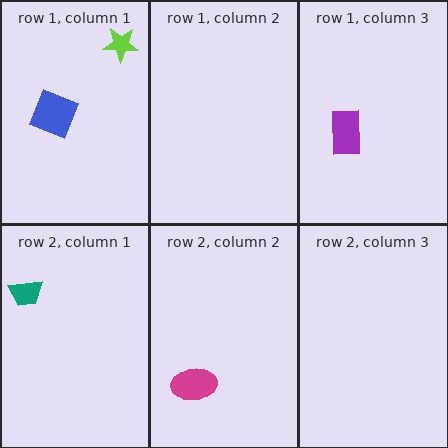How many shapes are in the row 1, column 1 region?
2.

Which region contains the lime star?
The row 1, column 1 region.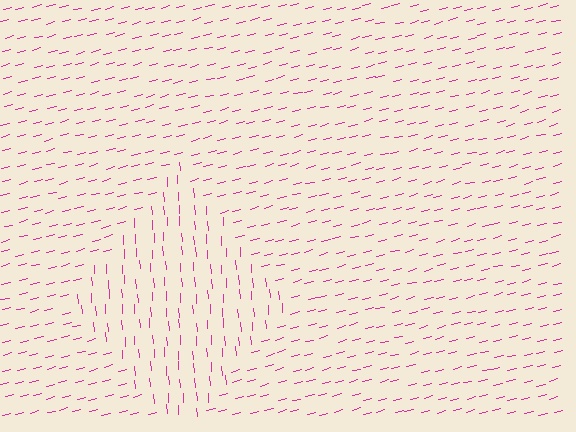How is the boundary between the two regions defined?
The boundary is defined purely by a change in line orientation (approximately 78 degrees difference). All lines are the same color and thickness.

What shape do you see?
I see a diamond.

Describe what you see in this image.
The image is filled with small magenta line segments. A diamond region in the image has lines oriented differently from the surrounding lines, creating a visible texture boundary.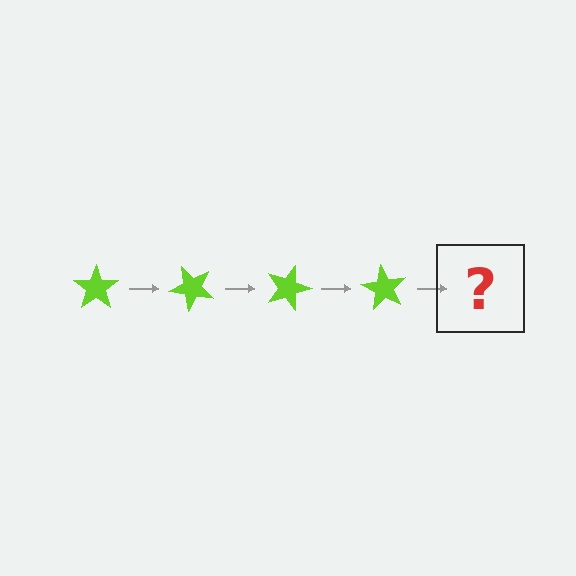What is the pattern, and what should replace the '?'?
The pattern is that the star rotates 45 degrees each step. The '?' should be a lime star rotated 180 degrees.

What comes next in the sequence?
The next element should be a lime star rotated 180 degrees.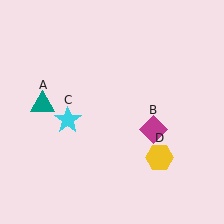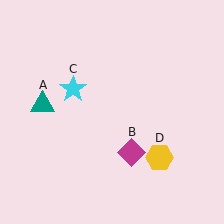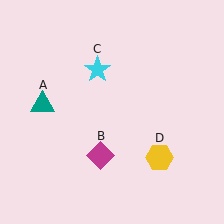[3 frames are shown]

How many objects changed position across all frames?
2 objects changed position: magenta diamond (object B), cyan star (object C).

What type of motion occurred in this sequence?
The magenta diamond (object B), cyan star (object C) rotated clockwise around the center of the scene.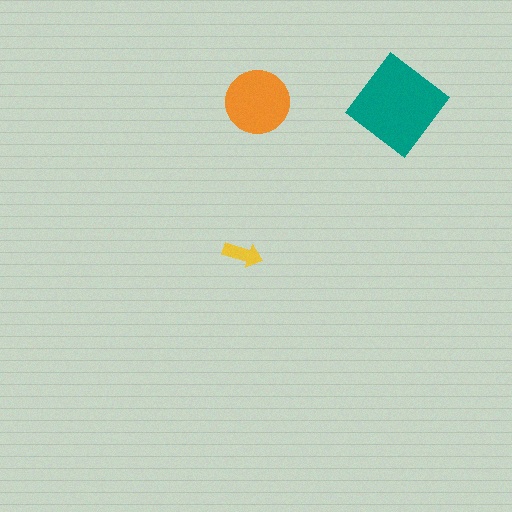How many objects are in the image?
There are 3 objects in the image.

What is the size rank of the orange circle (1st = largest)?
2nd.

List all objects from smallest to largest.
The yellow arrow, the orange circle, the teal diamond.